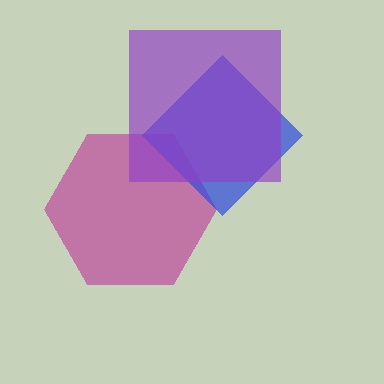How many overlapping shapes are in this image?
There are 3 overlapping shapes in the image.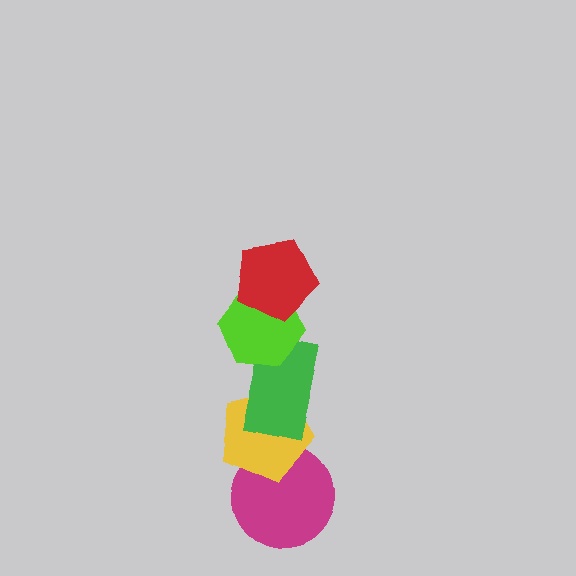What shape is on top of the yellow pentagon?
The green rectangle is on top of the yellow pentagon.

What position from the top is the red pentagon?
The red pentagon is 1st from the top.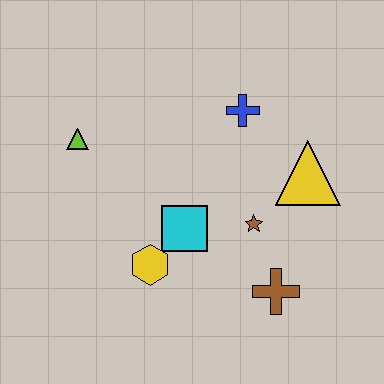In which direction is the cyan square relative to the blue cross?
The cyan square is below the blue cross.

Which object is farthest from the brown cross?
The lime triangle is farthest from the brown cross.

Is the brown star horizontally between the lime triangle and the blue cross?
No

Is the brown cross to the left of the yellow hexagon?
No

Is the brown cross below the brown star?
Yes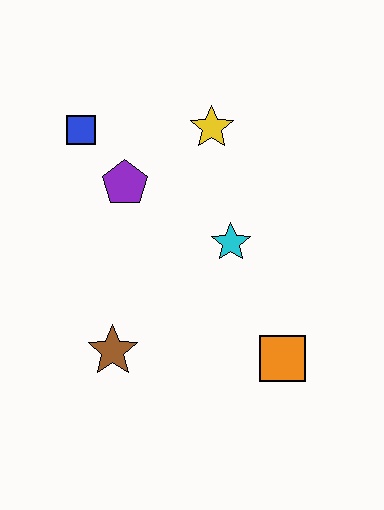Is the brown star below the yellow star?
Yes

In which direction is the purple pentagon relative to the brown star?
The purple pentagon is above the brown star.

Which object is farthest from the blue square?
The orange square is farthest from the blue square.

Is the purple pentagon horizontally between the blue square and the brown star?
No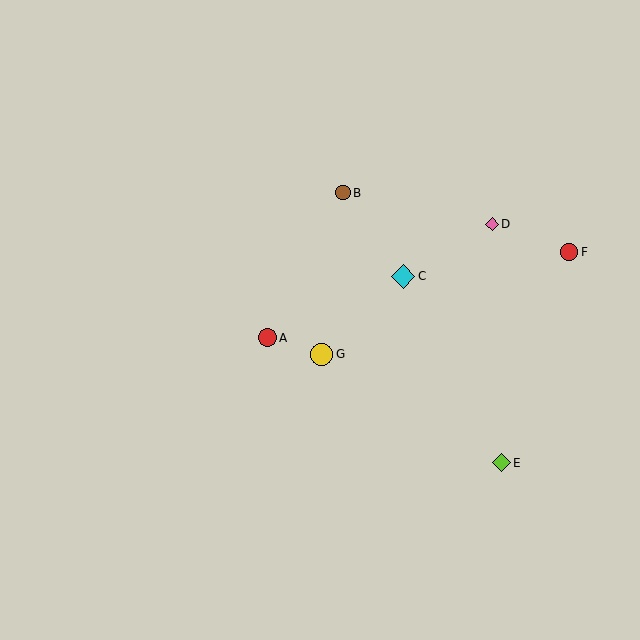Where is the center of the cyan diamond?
The center of the cyan diamond is at (403, 276).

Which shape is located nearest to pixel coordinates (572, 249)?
The red circle (labeled F) at (569, 252) is nearest to that location.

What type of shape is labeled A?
Shape A is a red circle.